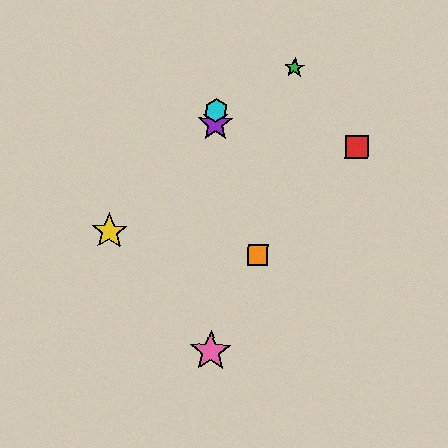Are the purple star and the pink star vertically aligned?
Yes, both are at x≈216.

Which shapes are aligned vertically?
The blue star, the purple star, the cyan hexagon, the pink star are aligned vertically.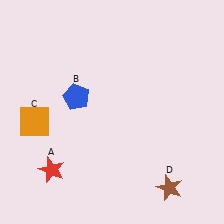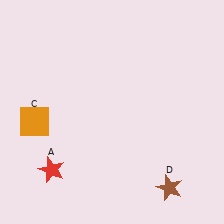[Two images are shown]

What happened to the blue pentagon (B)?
The blue pentagon (B) was removed in Image 2. It was in the top-left area of Image 1.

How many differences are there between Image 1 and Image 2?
There is 1 difference between the two images.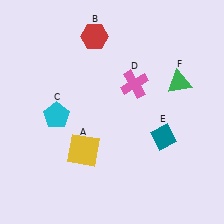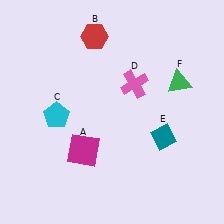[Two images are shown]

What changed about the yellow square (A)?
In Image 1, A is yellow. In Image 2, it changed to magenta.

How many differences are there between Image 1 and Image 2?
There is 1 difference between the two images.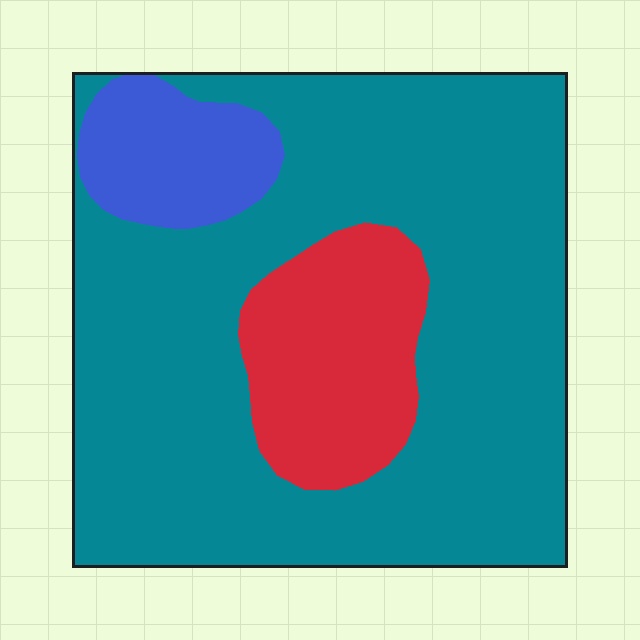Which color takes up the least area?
Blue, at roughly 10%.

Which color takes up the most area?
Teal, at roughly 75%.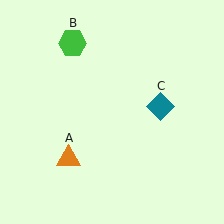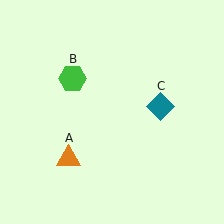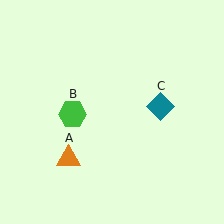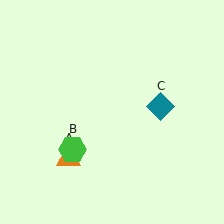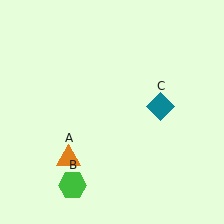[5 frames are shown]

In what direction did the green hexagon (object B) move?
The green hexagon (object B) moved down.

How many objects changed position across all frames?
1 object changed position: green hexagon (object B).